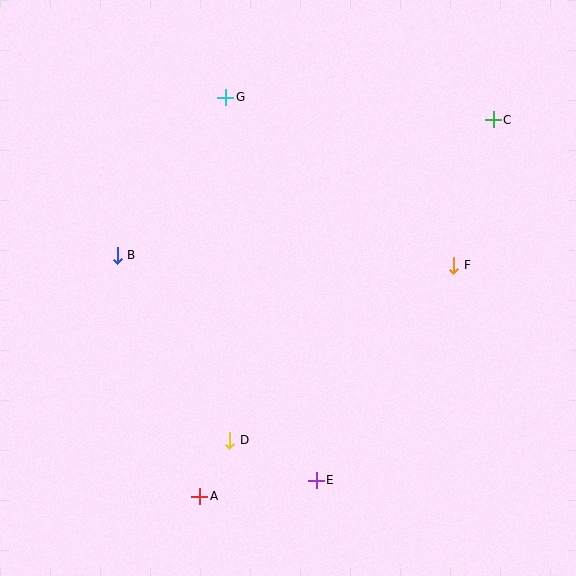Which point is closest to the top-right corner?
Point C is closest to the top-right corner.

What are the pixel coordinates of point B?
Point B is at (117, 255).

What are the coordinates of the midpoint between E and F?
The midpoint between E and F is at (385, 373).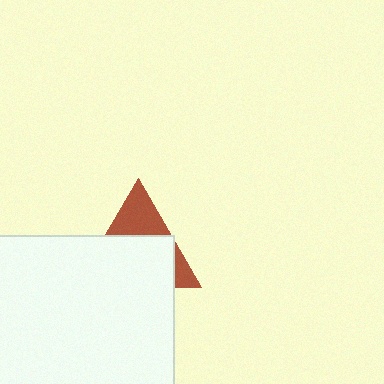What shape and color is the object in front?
The object in front is a white square.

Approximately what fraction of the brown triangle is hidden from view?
Roughly 64% of the brown triangle is hidden behind the white square.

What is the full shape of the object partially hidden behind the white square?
The partially hidden object is a brown triangle.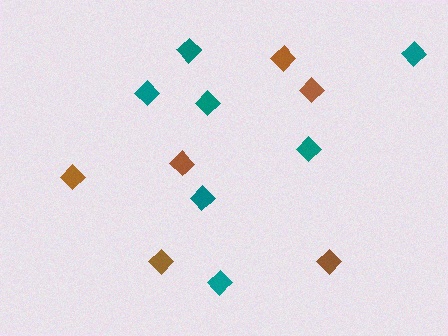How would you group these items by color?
There are 2 groups: one group of brown diamonds (6) and one group of teal diamonds (7).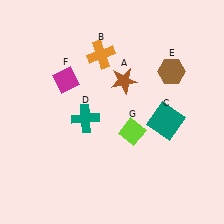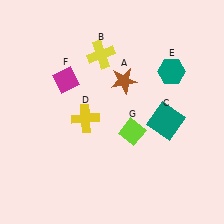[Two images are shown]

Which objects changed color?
B changed from orange to yellow. D changed from teal to yellow. E changed from brown to teal.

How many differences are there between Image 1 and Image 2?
There are 3 differences between the two images.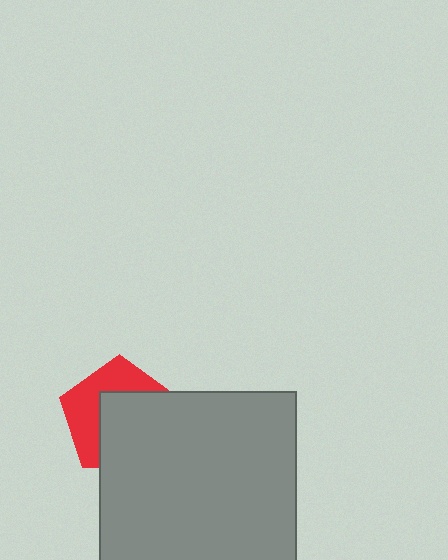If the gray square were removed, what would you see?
You would see the complete red pentagon.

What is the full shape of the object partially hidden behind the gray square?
The partially hidden object is a red pentagon.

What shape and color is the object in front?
The object in front is a gray square.